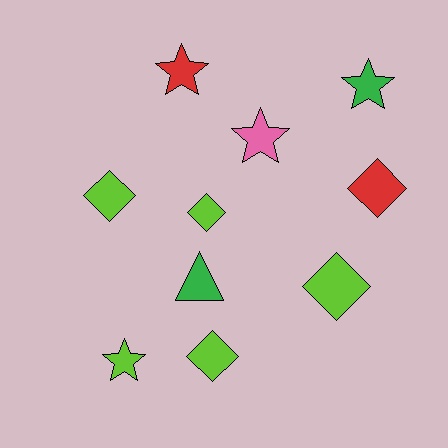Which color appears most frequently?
Lime, with 5 objects.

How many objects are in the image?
There are 10 objects.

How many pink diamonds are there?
There are no pink diamonds.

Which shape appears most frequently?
Diamond, with 5 objects.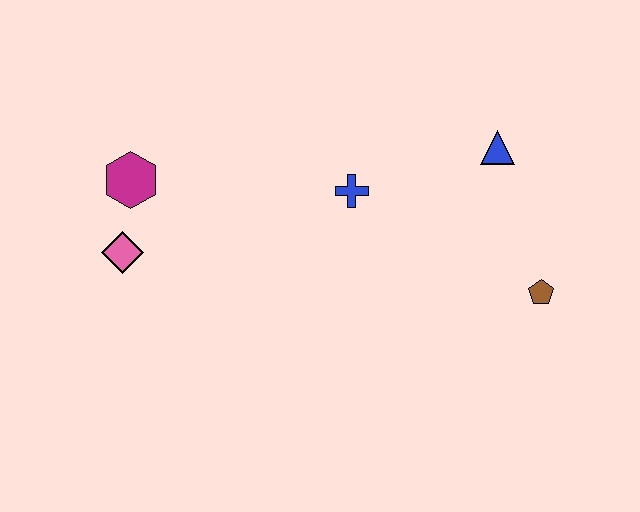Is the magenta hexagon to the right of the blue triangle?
No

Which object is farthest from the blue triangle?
The pink diamond is farthest from the blue triangle.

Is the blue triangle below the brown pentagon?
No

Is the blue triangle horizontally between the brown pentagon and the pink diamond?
Yes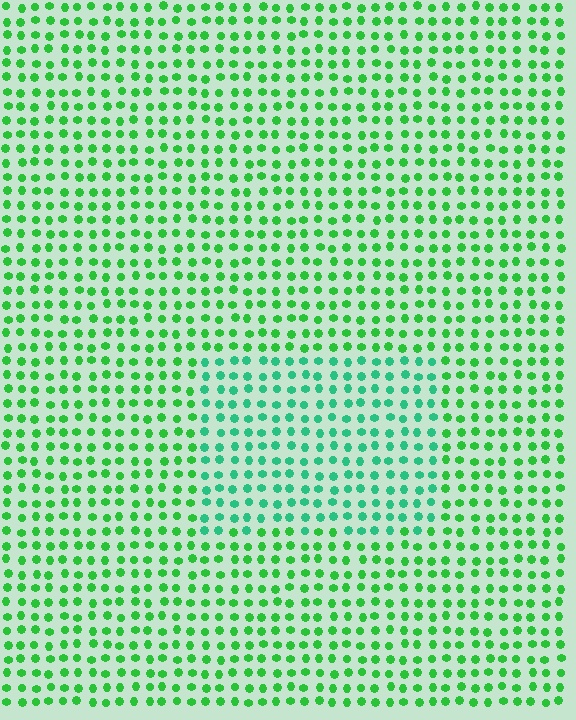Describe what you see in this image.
The image is filled with small green elements in a uniform arrangement. A rectangle-shaped region is visible where the elements are tinted to a slightly different hue, forming a subtle color boundary.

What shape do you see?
I see a rectangle.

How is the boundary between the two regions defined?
The boundary is defined purely by a slight shift in hue (about 30 degrees). Spacing, size, and orientation are identical on both sides.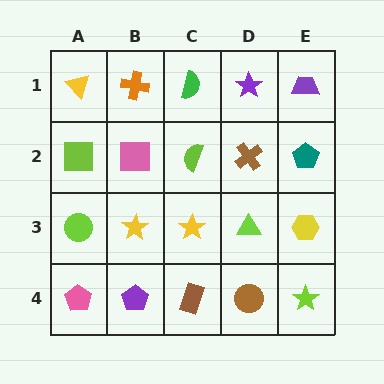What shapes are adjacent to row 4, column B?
A yellow star (row 3, column B), a pink pentagon (row 4, column A), a brown rectangle (row 4, column C).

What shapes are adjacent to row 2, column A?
A yellow triangle (row 1, column A), a lime circle (row 3, column A), a pink square (row 2, column B).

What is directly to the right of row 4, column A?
A purple pentagon.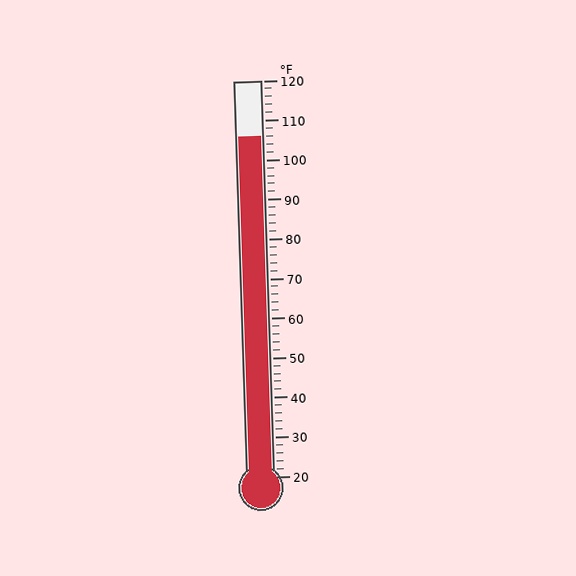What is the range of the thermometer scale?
The thermometer scale ranges from 20°F to 120°F.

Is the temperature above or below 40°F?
The temperature is above 40°F.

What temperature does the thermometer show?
The thermometer shows approximately 106°F.